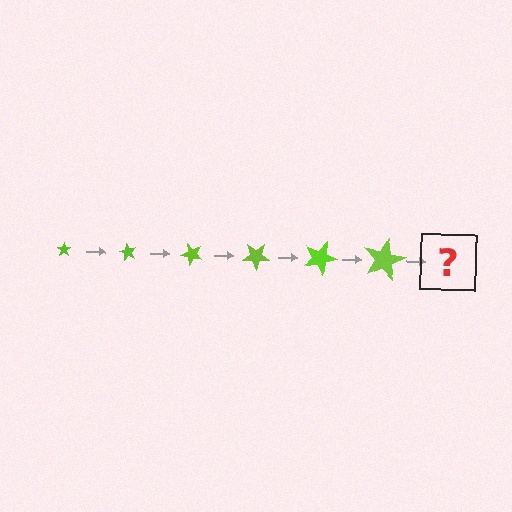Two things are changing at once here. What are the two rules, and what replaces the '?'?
The two rules are that the star grows larger each step and it rotates 60 degrees each step. The '?' should be a star, larger than the previous one and rotated 360 degrees from the start.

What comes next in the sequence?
The next element should be a star, larger than the previous one and rotated 360 degrees from the start.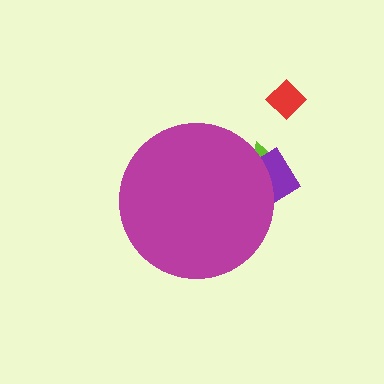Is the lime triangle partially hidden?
Yes, the lime triangle is partially hidden behind the magenta circle.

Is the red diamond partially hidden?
No, the red diamond is fully visible.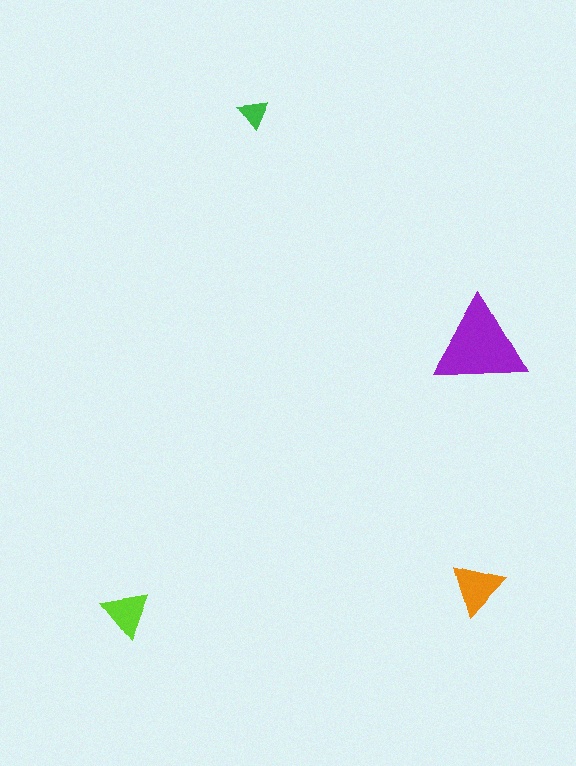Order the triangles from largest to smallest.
the purple one, the orange one, the lime one, the green one.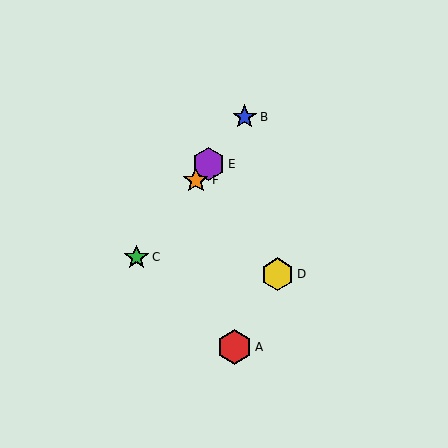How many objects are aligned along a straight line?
4 objects (B, C, E, F) are aligned along a straight line.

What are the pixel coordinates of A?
Object A is at (234, 347).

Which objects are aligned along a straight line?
Objects B, C, E, F are aligned along a straight line.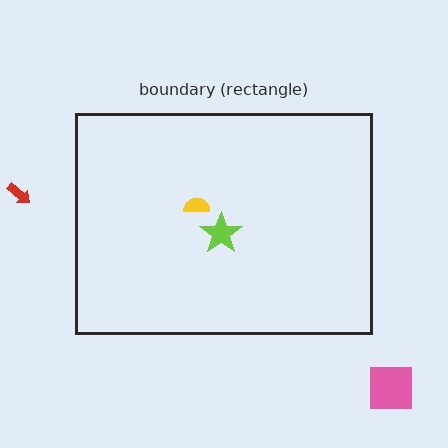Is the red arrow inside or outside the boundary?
Outside.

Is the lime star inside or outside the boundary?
Inside.